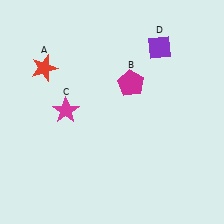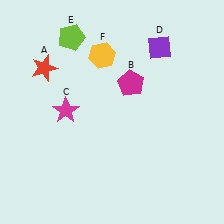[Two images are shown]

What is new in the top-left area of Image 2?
A yellow hexagon (F) was added in the top-left area of Image 2.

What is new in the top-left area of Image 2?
A lime pentagon (E) was added in the top-left area of Image 2.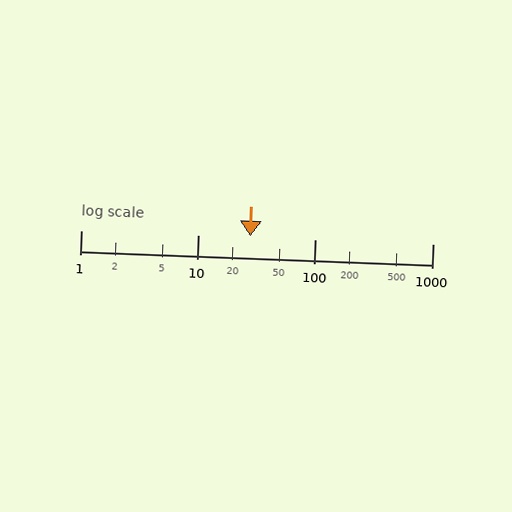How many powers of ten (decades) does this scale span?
The scale spans 3 decades, from 1 to 1000.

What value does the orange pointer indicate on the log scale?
The pointer indicates approximately 28.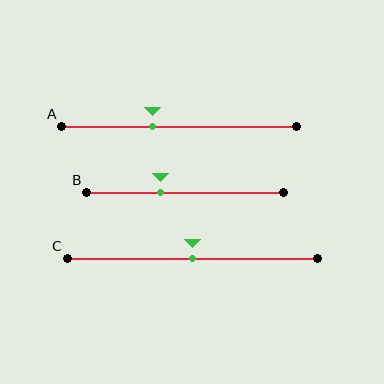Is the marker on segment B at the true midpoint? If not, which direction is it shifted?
No, the marker on segment B is shifted to the left by about 13% of the segment length.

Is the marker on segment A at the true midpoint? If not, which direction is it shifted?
No, the marker on segment A is shifted to the left by about 11% of the segment length.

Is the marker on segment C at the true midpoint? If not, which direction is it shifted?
Yes, the marker on segment C is at the true midpoint.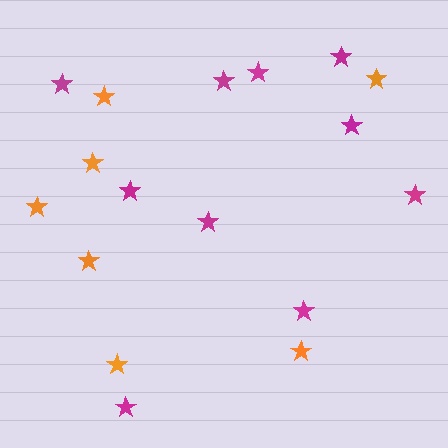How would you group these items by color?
There are 2 groups: one group of magenta stars (10) and one group of orange stars (7).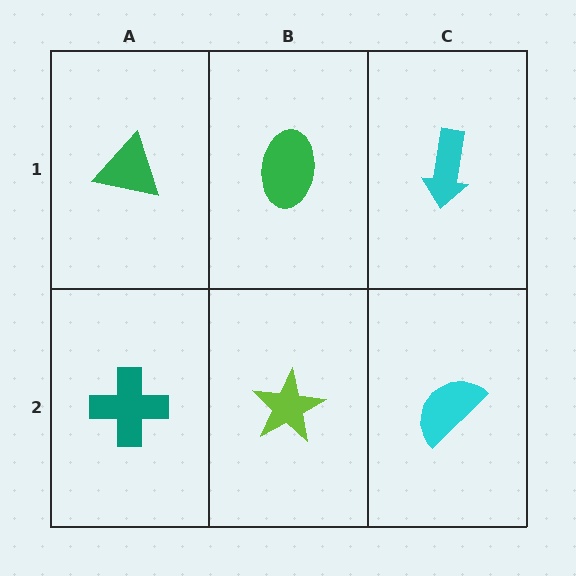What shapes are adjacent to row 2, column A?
A green triangle (row 1, column A), a lime star (row 2, column B).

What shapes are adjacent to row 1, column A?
A teal cross (row 2, column A), a green ellipse (row 1, column B).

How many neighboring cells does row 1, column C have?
2.